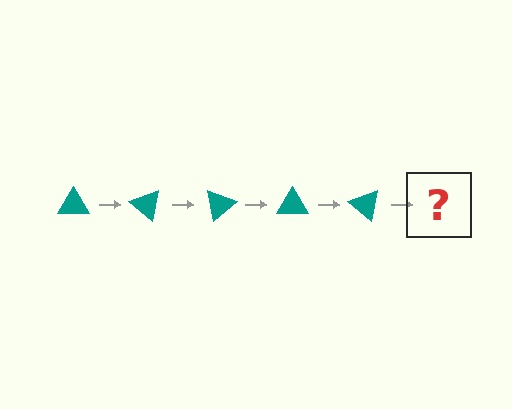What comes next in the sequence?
The next element should be a teal triangle rotated 200 degrees.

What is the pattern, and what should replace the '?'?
The pattern is that the triangle rotates 40 degrees each step. The '?' should be a teal triangle rotated 200 degrees.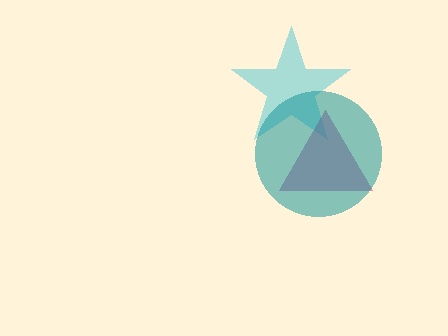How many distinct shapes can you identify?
There are 3 distinct shapes: a cyan star, a magenta triangle, a teal circle.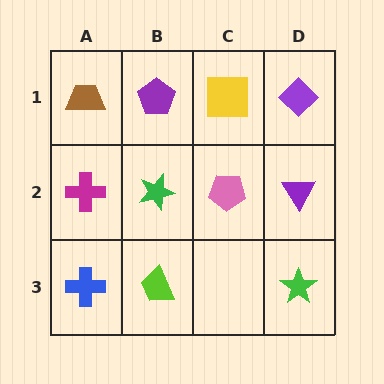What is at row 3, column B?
A lime trapezoid.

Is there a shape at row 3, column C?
No, that cell is empty.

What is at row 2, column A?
A magenta cross.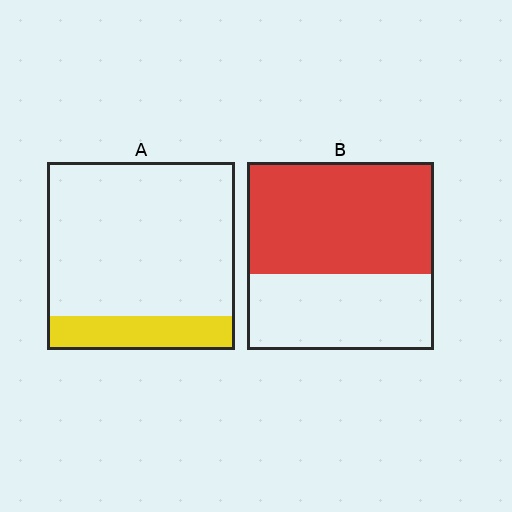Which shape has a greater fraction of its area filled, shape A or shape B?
Shape B.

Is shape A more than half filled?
No.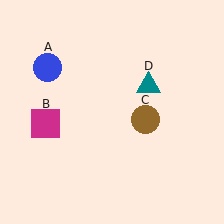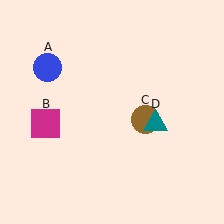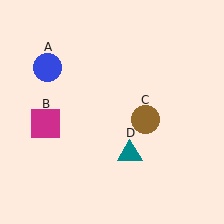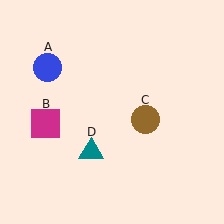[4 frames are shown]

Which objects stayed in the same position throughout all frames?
Blue circle (object A) and magenta square (object B) and brown circle (object C) remained stationary.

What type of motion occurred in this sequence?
The teal triangle (object D) rotated clockwise around the center of the scene.